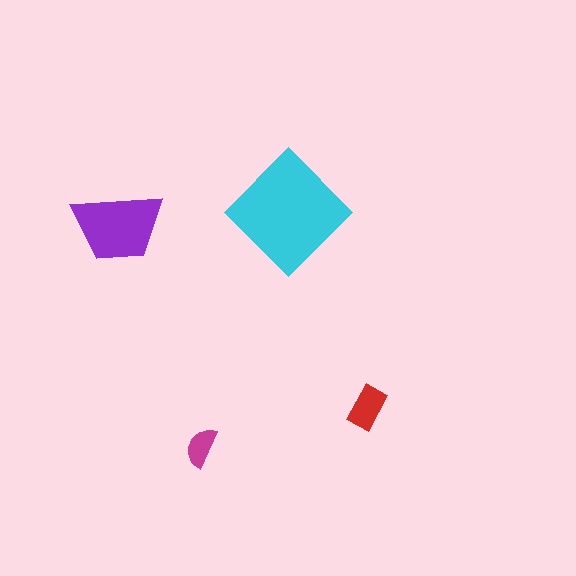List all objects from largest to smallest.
The cyan diamond, the purple trapezoid, the red rectangle, the magenta semicircle.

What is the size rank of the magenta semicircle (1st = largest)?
4th.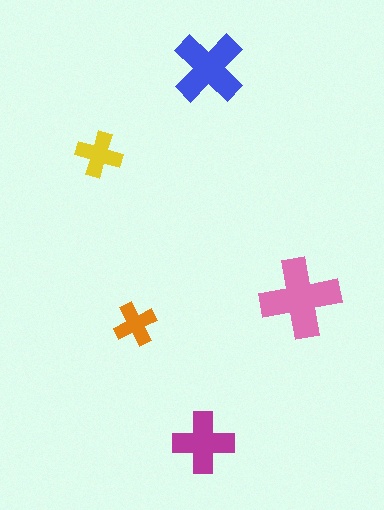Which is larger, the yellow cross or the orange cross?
The yellow one.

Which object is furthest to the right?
The pink cross is rightmost.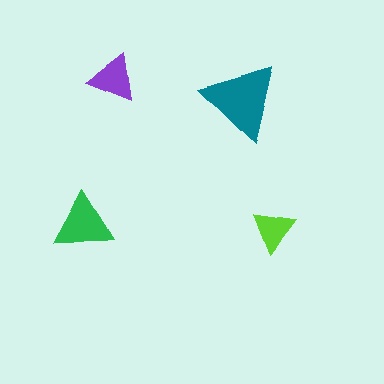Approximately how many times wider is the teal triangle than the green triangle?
About 1.5 times wider.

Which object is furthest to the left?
The green triangle is leftmost.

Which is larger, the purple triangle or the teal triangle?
The teal one.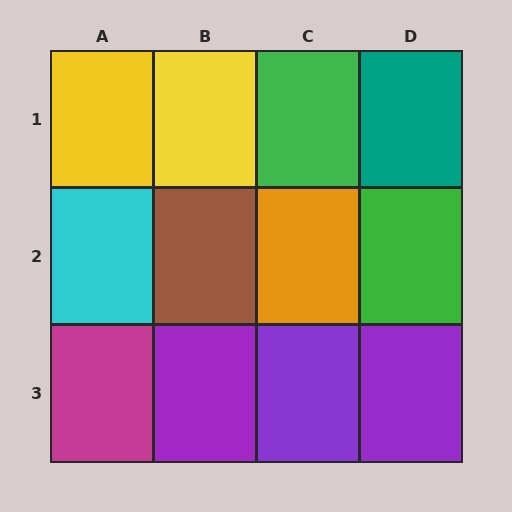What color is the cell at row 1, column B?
Yellow.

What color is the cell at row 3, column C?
Purple.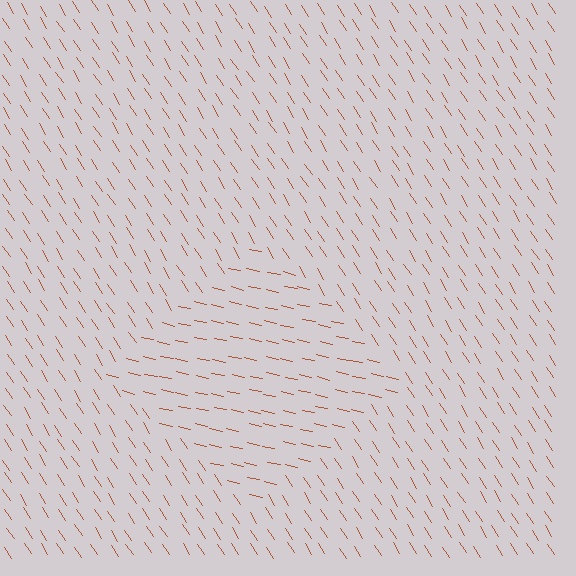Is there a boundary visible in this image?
Yes, there is a texture boundary formed by a change in line orientation.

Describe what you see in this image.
The image is filled with small brown line segments. A diamond region in the image has lines oriented differently from the surrounding lines, creating a visible texture boundary.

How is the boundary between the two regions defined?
The boundary is defined purely by a change in line orientation (approximately 45 degrees difference). All lines are the same color and thickness.